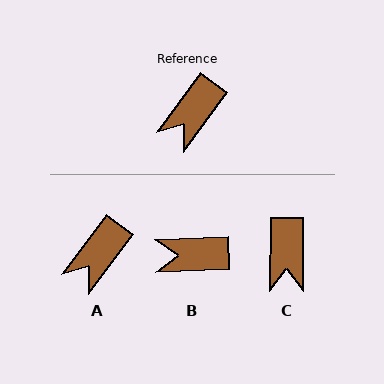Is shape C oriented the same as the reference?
No, it is off by about 36 degrees.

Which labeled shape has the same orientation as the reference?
A.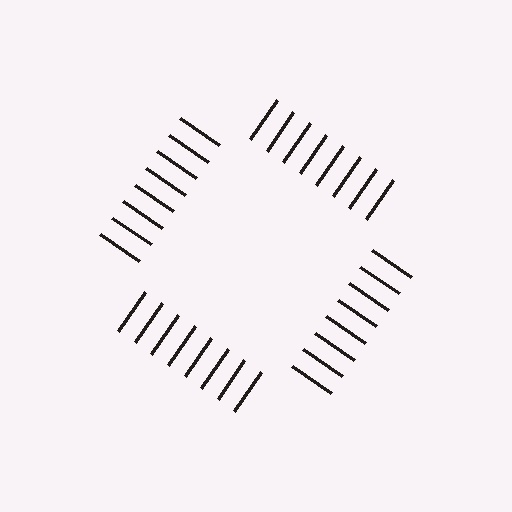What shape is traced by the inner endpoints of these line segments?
An illusory square — the line segments terminate on its edges but no continuous stroke is drawn.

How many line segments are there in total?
32 — 8 along each of the 4 edges.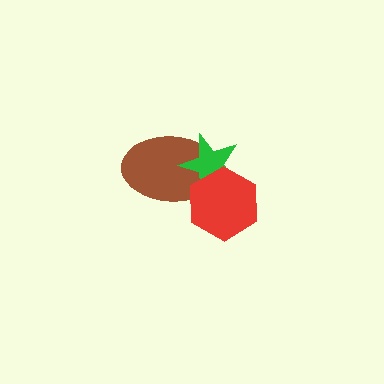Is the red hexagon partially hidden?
No, no other shape covers it.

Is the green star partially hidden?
Yes, it is partially covered by another shape.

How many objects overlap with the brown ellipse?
2 objects overlap with the brown ellipse.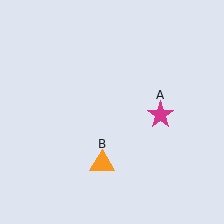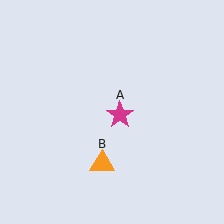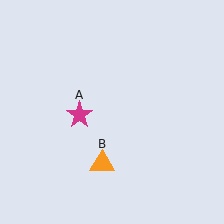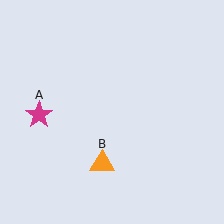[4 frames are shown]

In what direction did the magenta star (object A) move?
The magenta star (object A) moved left.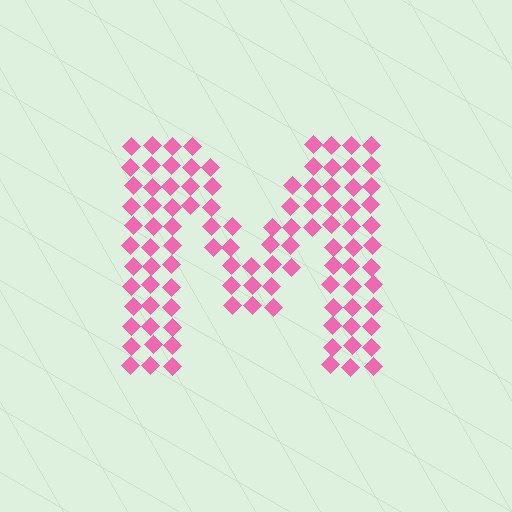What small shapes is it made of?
It is made of small diamonds.